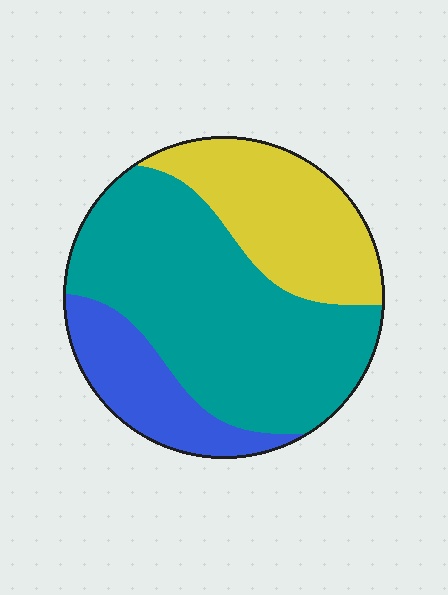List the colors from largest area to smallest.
From largest to smallest: teal, yellow, blue.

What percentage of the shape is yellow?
Yellow covers 27% of the shape.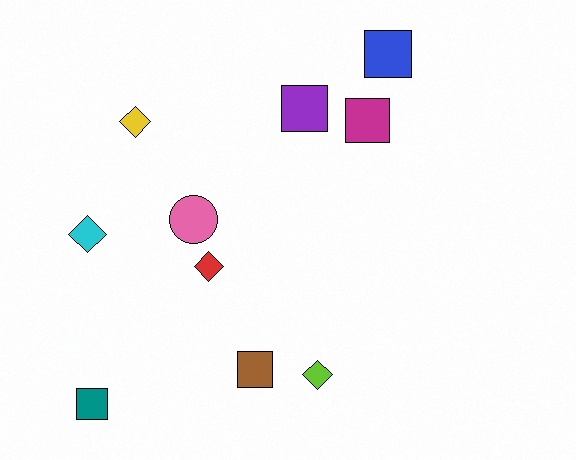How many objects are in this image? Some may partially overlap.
There are 10 objects.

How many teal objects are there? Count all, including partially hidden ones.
There is 1 teal object.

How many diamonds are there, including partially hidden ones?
There are 4 diamonds.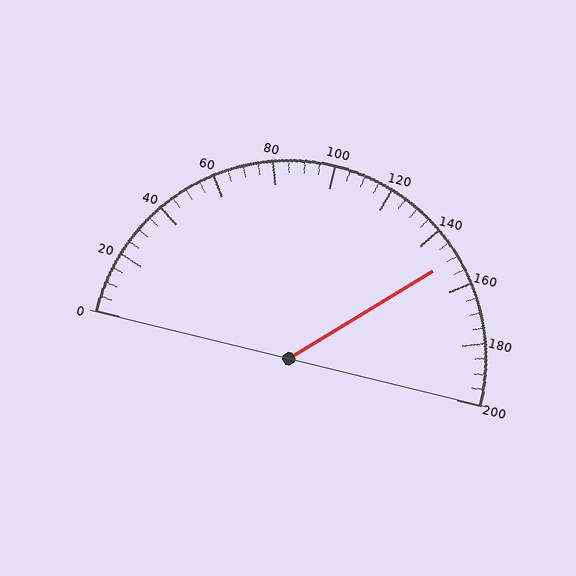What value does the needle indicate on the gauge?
The needle indicates approximately 150.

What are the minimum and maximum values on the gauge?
The gauge ranges from 0 to 200.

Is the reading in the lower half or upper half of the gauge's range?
The reading is in the upper half of the range (0 to 200).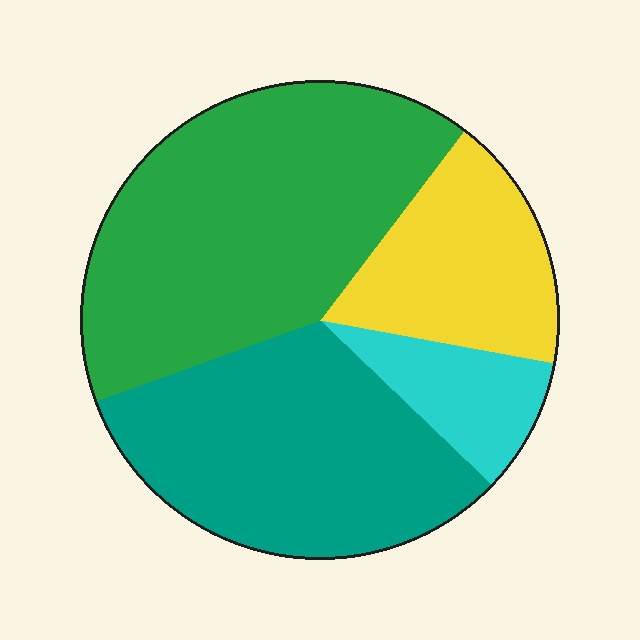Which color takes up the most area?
Green, at roughly 40%.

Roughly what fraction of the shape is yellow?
Yellow covers roughly 20% of the shape.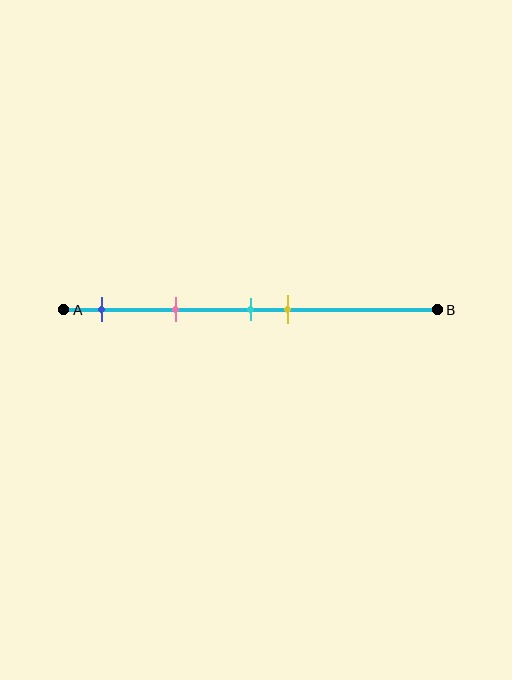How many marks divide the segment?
There are 4 marks dividing the segment.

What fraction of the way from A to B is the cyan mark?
The cyan mark is approximately 50% (0.5) of the way from A to B.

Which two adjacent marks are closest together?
The cyan and yellow marks are the closest adjacent pair.